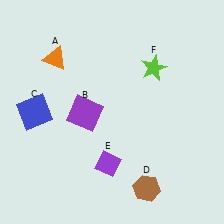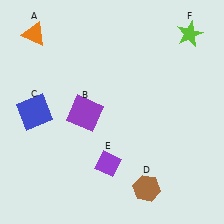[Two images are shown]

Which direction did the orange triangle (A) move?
The orange triangle (A) moved up.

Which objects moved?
The objects that moved are: the orange triangle (A), the lime star (F).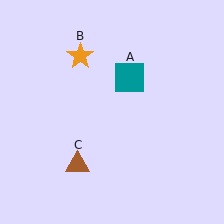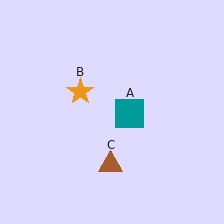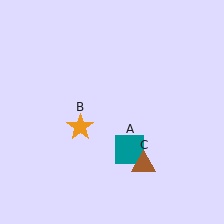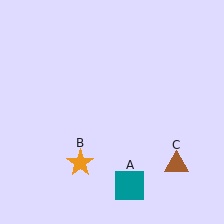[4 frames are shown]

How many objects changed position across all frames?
3 objects changed position: teal square (object A), orange star (object B), brown triangle (object C).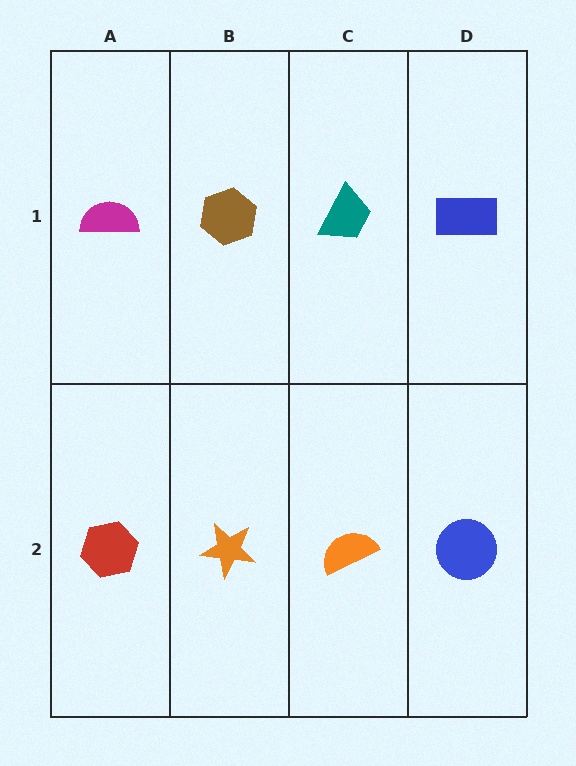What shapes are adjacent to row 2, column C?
A teal trapezoid (row 1, column C), an orange star (row 2, column B), a blue circle (row 2, column D).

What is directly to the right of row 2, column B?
An orange semicircle.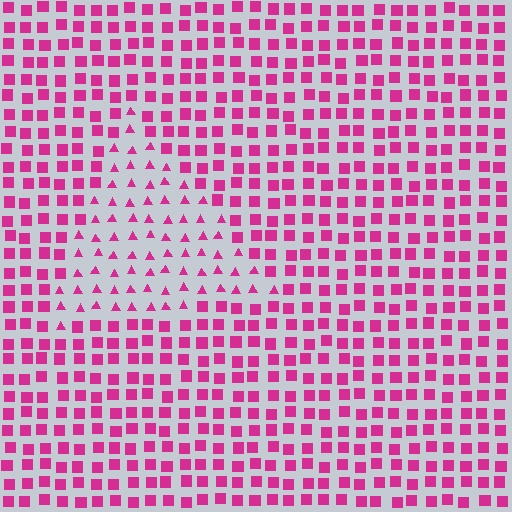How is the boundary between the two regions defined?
The boundary is defined by a change in element shape: triangles inside vs. squares outside. All elements share the same color and spacing.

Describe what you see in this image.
The image is filled with small magenta elements arranged in a uniform grid. A triangle-shaped region contains triangles, while the surrounding area contains squares. The boundary is defined purely by the change in element shape.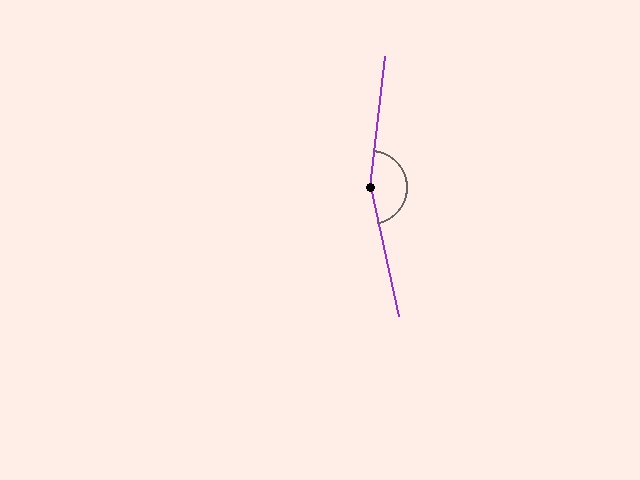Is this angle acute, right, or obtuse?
It is obtuse.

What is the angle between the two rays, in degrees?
Approximately 162 degrees.